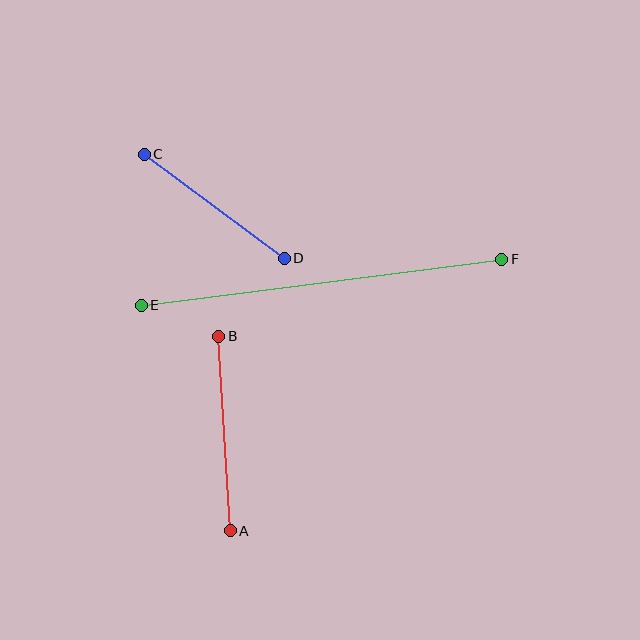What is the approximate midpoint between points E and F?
The midpoint is at approximately (322, 282) pixels.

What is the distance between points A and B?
The distance is approximately 195 pixels.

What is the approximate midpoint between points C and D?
The midpoint is at approximately (214, 206) pixels.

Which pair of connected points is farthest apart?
Points E and F are farthest apart.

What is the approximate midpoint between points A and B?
The midpoint is at approximately (225, 433) pixels.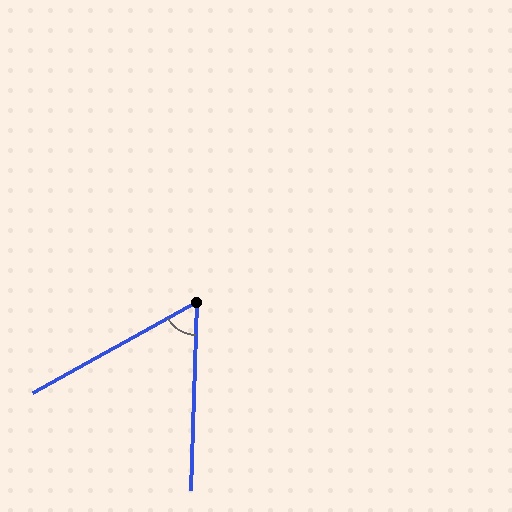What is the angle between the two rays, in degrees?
Approximately 59 degrees.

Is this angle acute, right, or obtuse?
It is acute.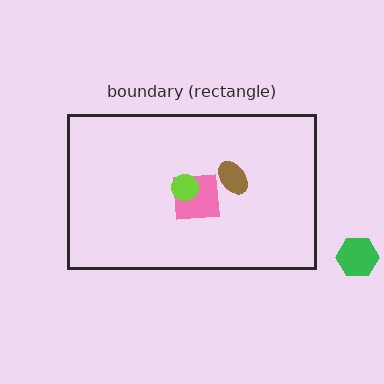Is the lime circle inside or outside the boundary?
Inside.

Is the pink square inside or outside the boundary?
Inside.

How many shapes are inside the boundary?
3 inside, 1 outside.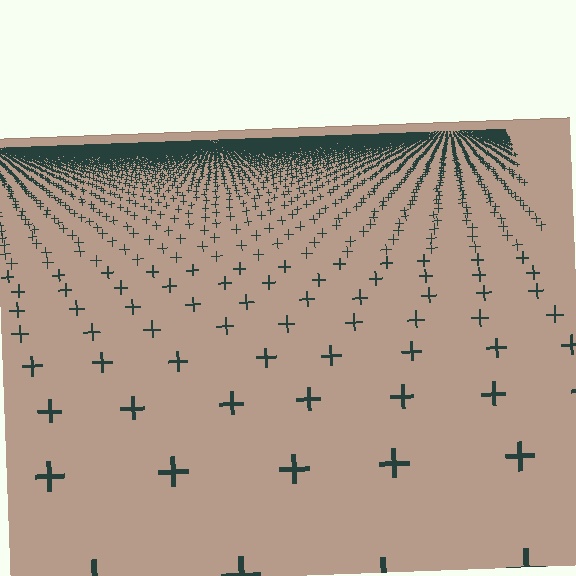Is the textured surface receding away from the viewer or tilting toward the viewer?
The surface is receding away from the viewer. Texture elements get smaller and denser toward the top.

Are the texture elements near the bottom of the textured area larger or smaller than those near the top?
Larger. Near the bottom, elements are closer to the viewer and appear at a bigger on-screen size.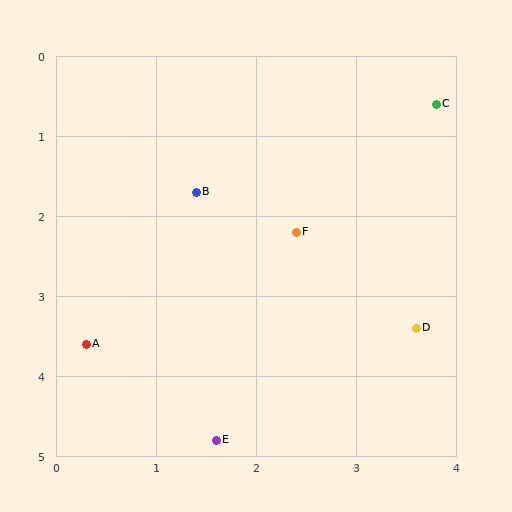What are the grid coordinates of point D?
Point D is at approximately (3.6, 3.4).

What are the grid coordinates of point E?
Point E is at approximately (1.6, 4.8).